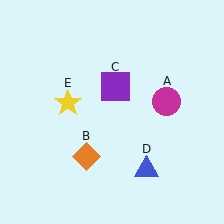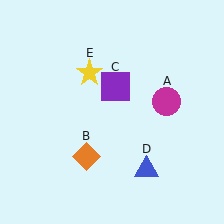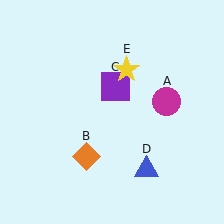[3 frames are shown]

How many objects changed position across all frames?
1 object changed position: yellow star (object E).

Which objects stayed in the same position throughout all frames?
Magenta circle (object A) and orange diamond (object B) and purple square (object C) and blue triangle (object D) remained stationary.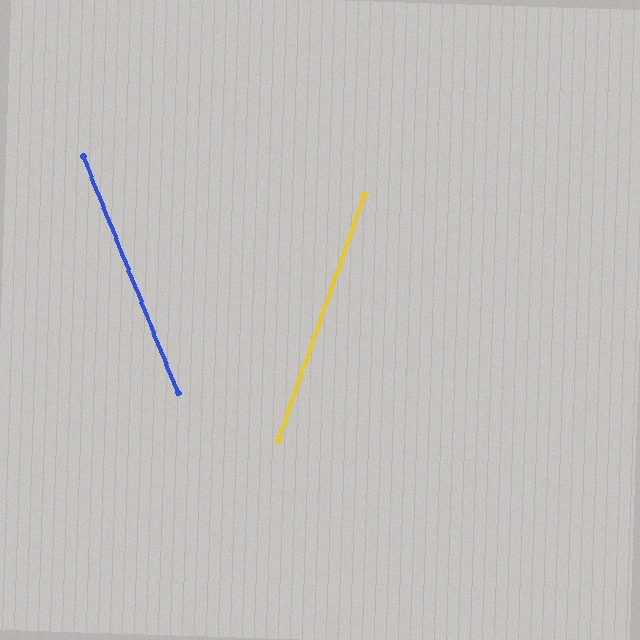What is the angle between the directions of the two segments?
Approximately 41 degrees.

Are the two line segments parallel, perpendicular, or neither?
Neither parallel nor perpendicular — they differ by about 41°.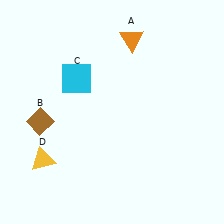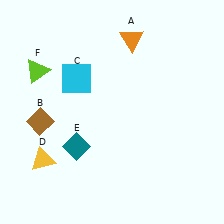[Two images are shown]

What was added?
A teal diamond (E), a lime triangle (F) were added in Image 2.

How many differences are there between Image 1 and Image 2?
There are 2 differences between the two images.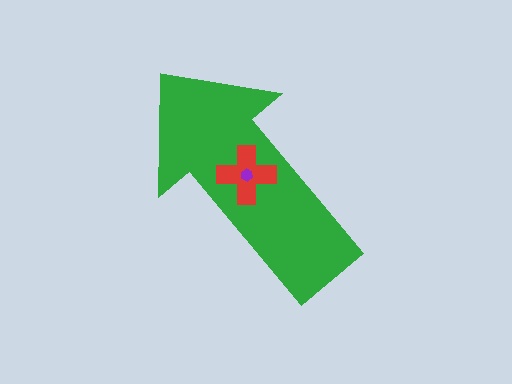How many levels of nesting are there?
3.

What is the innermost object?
The purple hexagon.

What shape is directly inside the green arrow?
The red cross.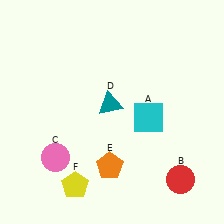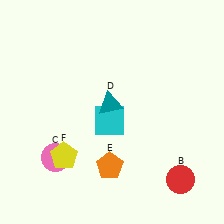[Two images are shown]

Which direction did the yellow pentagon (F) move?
The yellow pentagon (F) moved up.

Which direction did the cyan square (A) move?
The cyan square (A) moved left.